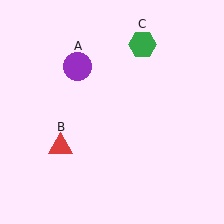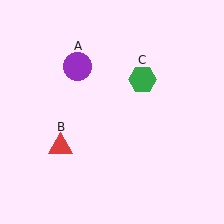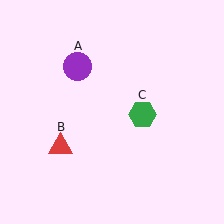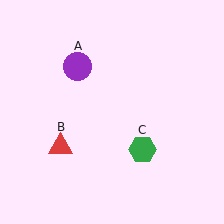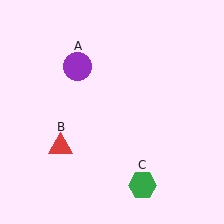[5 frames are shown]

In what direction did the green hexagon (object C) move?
The green hexagon (object C) moved down.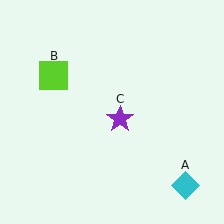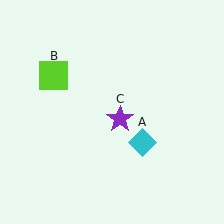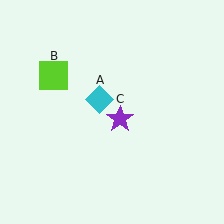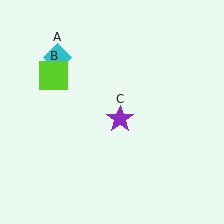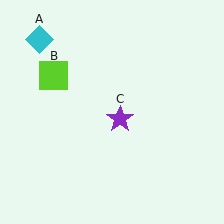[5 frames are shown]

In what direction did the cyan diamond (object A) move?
The cyan diamond (object A) moved up and to the left.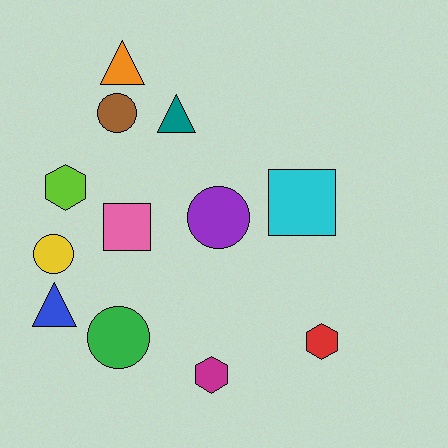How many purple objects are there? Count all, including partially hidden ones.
There is 1 purple object.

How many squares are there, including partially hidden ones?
There are 2 squares.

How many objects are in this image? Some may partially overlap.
There are 12 objects.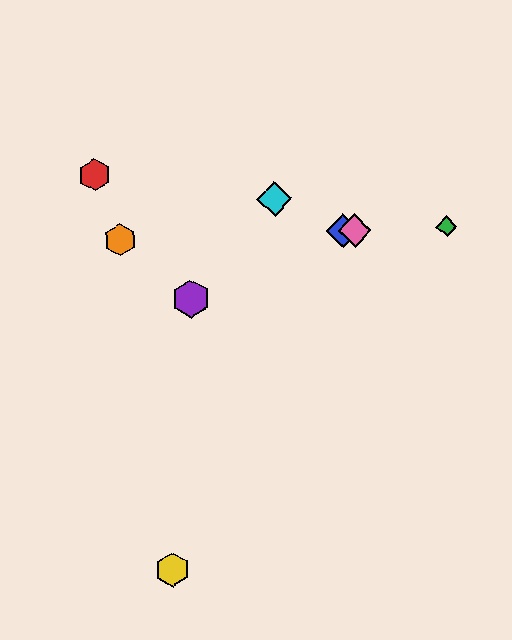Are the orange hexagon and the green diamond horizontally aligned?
Yes, both are at y≈240.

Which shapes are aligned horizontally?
The blue diamond, the green diamond, the orange hexagon, the pink diamond are aligned horizontally.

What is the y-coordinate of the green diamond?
The green diamond is at y≈227.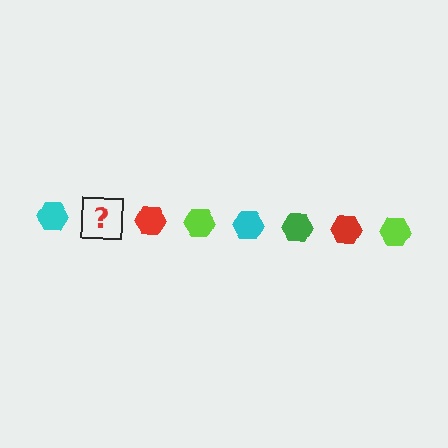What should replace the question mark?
The question mark should be replaced with a green hexagon.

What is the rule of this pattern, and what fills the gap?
The rule is that the pattern cycles through cyan, green, red, lime hexagons. The gap should be filled with a green hexagon.